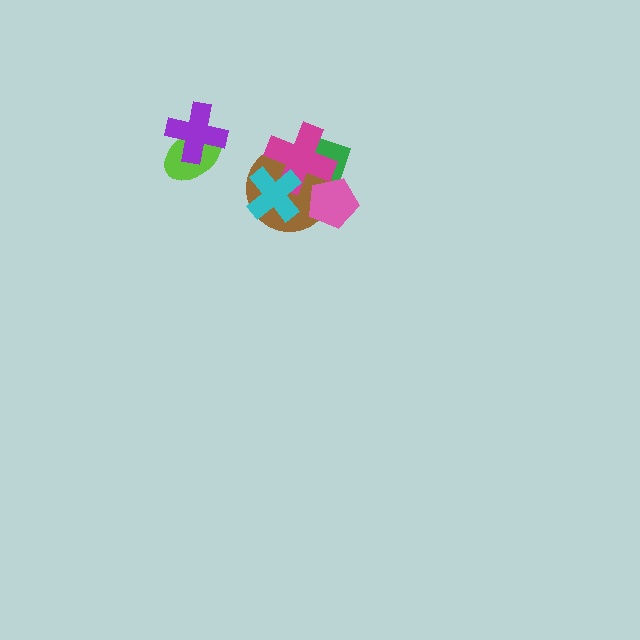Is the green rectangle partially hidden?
Yes, it is partially covered by another shape.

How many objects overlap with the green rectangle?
4 objects overlap with the green rectangle.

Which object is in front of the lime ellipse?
The purple cross is in front of the lime ellipse.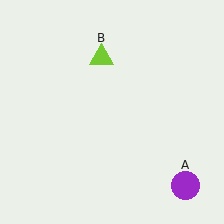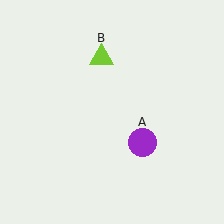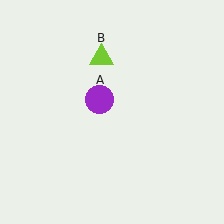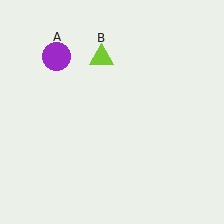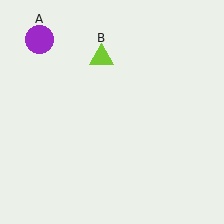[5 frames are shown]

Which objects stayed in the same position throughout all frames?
Lime triangle (object B) remained stationary.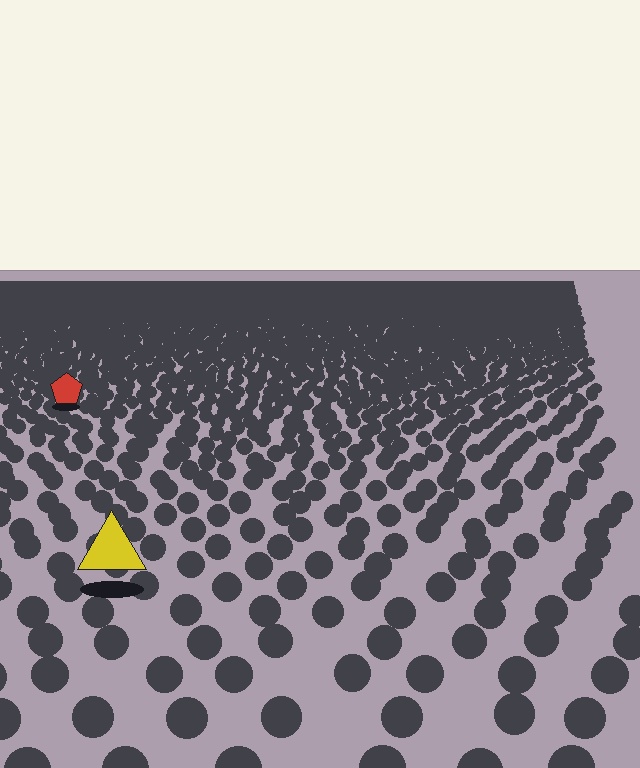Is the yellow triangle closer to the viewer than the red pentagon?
Yes. The yellow triangle is closer — you can tell from the texture gradient: the ground texture is coarser near it.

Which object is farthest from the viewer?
The red pentagon is farthest from the viewer. It appears smaller and the ground texture around it is denser.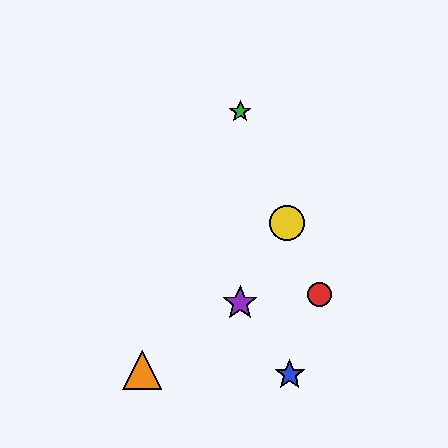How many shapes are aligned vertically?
2 shapes (the green star, the purple star) are aligned vertically.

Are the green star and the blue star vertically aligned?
No, the green star is at x≈240 and the blue star is at x≈290.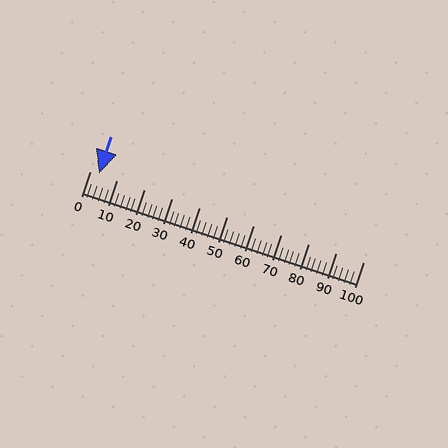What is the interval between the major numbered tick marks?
The major tick marks are spaced 10 units apart.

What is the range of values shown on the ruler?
The ruler shows values from 0 to 100.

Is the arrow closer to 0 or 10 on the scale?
The arrow is closer to 0.